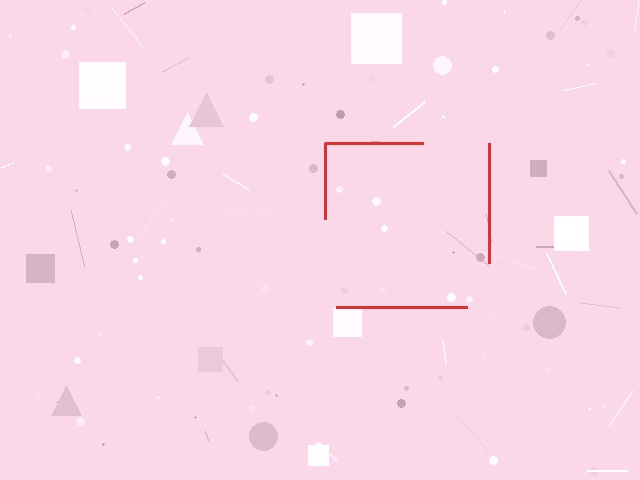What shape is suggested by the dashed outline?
The dashed outline suggests a square.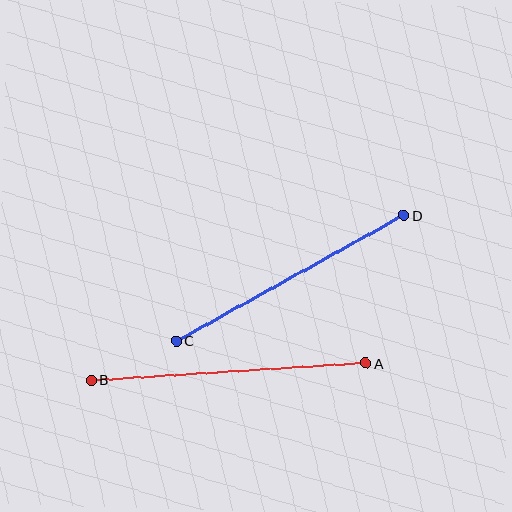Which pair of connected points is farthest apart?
Points A and B are farthest apart.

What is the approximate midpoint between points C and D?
The midpoint is at approximately (290, 278) pixels.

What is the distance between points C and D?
The distance is approximately 260 pixels.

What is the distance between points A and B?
The distance is approximately 275 pixels.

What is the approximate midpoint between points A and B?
The midpoint is at approximately (228, 372) pixels.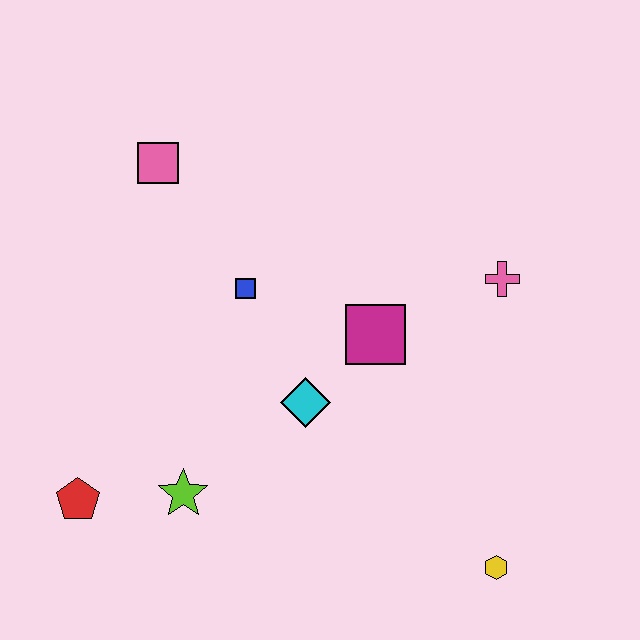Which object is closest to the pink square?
The blue square is closest to the pink square.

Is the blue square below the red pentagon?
No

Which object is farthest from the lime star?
The pink cross is farthest from the lime star.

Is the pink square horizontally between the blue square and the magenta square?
No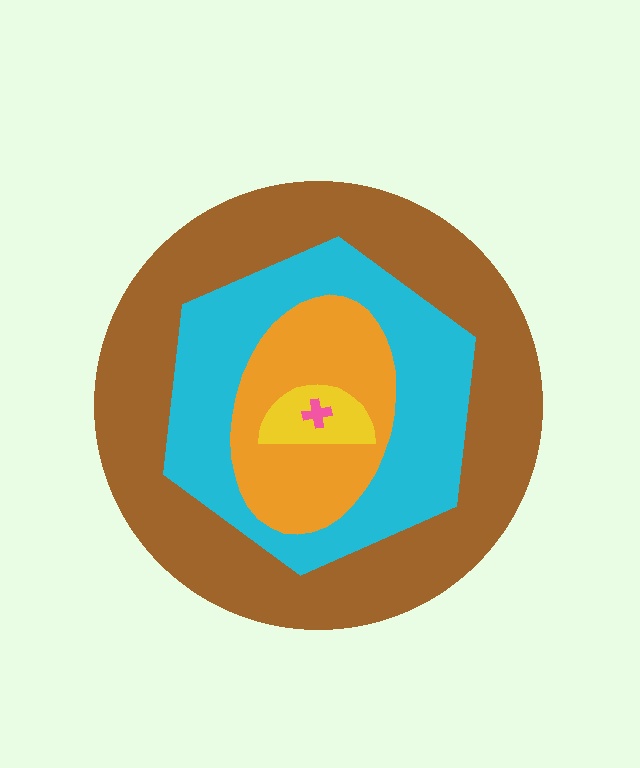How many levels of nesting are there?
5.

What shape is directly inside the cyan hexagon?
The orange ellipse.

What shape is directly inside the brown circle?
The cyan hexagon.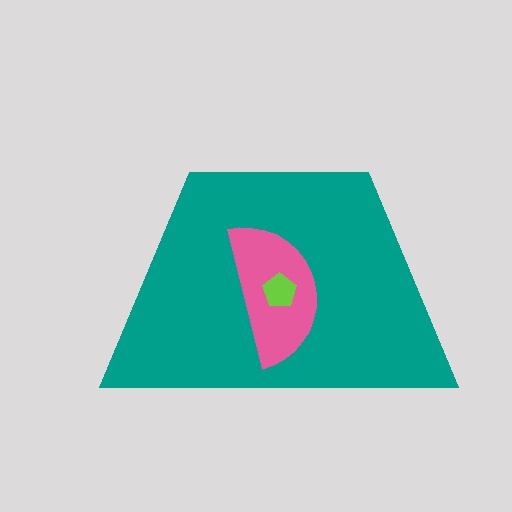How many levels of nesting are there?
3.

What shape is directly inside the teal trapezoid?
The pink semicircle.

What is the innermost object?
The lime pentagon.